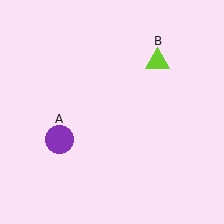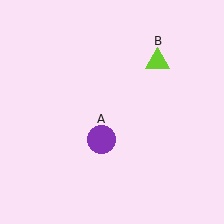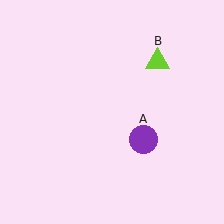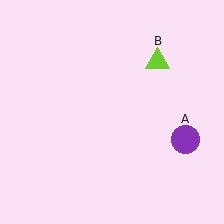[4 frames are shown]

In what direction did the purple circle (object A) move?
The purple circle (object A) moved right.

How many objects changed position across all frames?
1 object changed position: purple circle (object A).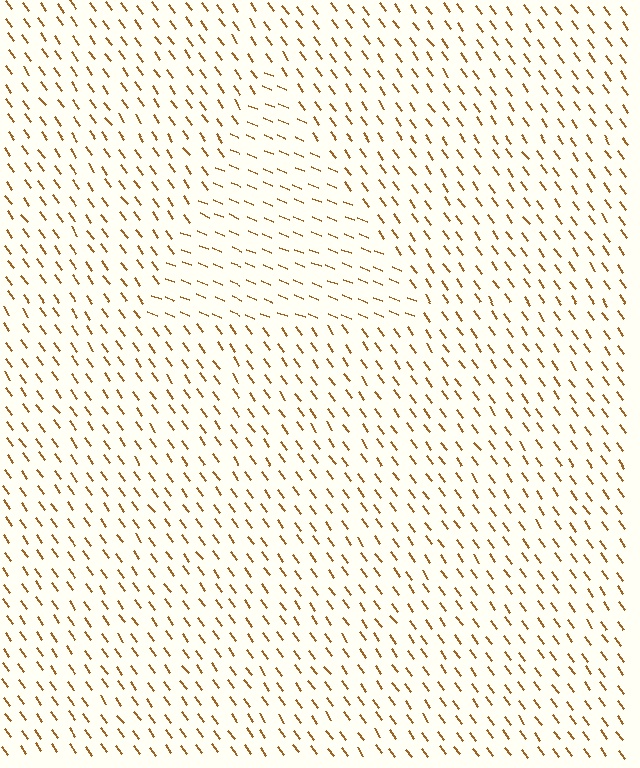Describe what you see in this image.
The image is filled with small brown line segments. A triangle region in the image has lines oriented differently from the surrounding lines, creating a visible texture boundary.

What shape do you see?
I see a triangle.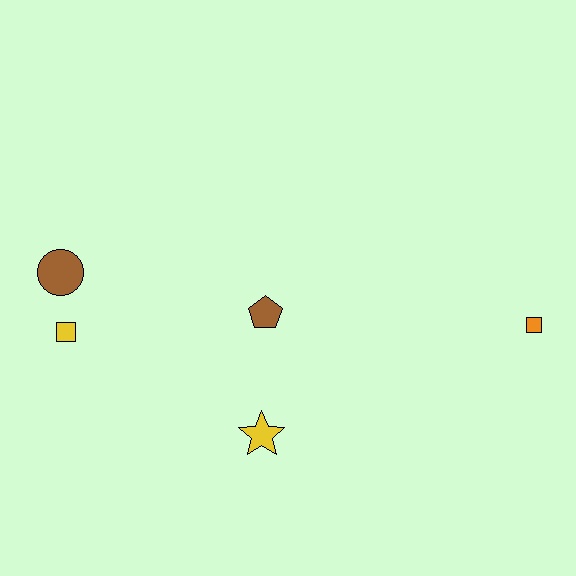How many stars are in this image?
There is 1 star.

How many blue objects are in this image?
There are no blue objects.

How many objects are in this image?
There are 5 objects.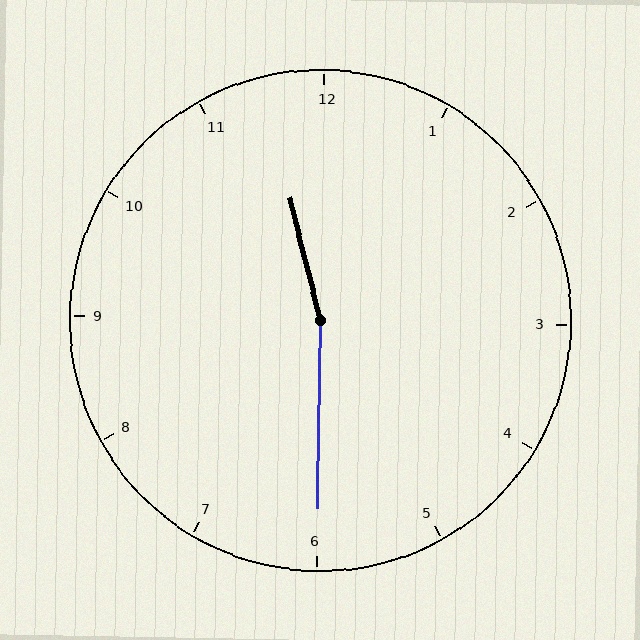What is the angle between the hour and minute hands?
Approximately 165 degrees.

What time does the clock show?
11:30.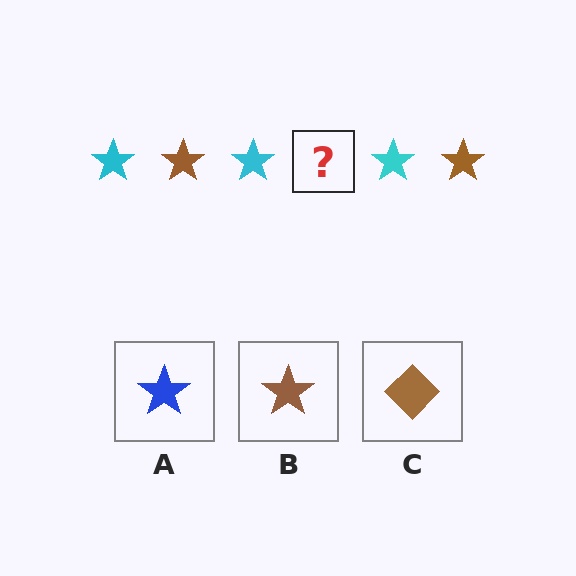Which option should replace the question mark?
Option B.